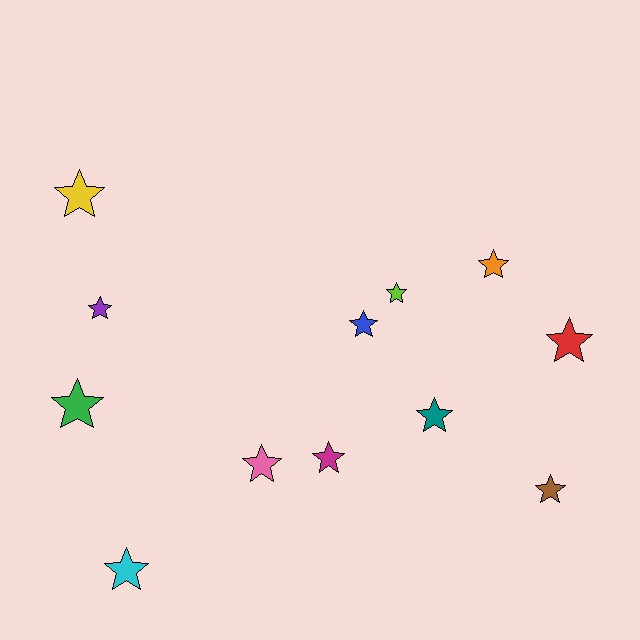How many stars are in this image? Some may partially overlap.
There are 12 stars.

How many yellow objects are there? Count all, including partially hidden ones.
There is 1 yellow object.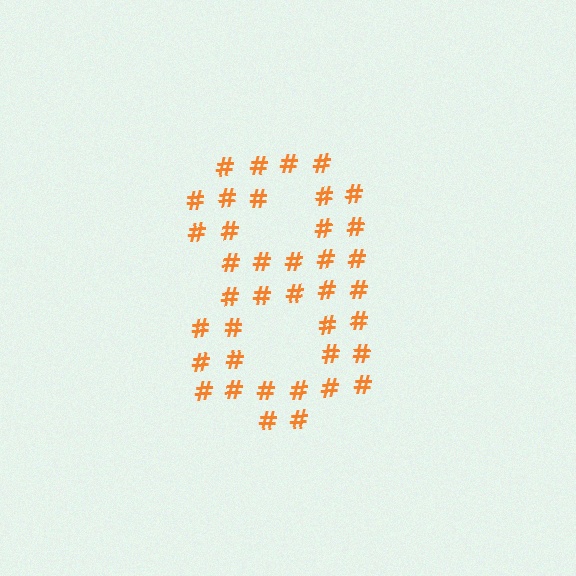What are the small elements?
The small elements are hash symbols.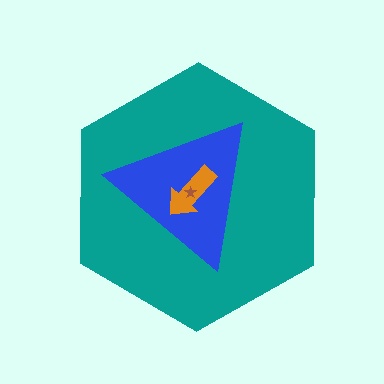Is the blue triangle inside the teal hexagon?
Yes.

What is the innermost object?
The brown star.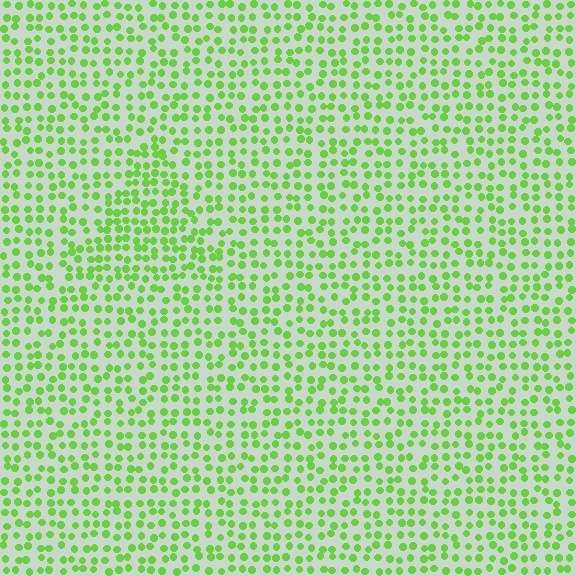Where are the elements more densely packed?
The elements are more densely packed inside the triangle boundary.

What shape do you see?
I see a triangle.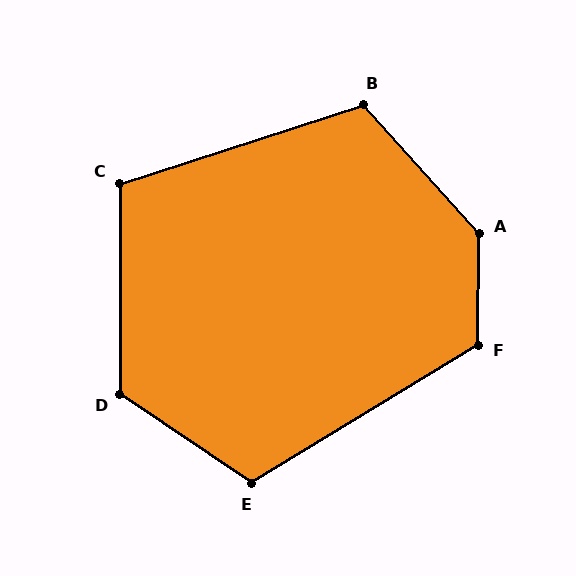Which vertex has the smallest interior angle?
C, at approximately 108 degrees.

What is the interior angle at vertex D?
Approximately 124 degrees (obtuse).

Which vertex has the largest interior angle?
A, at approximately 138 degrees.